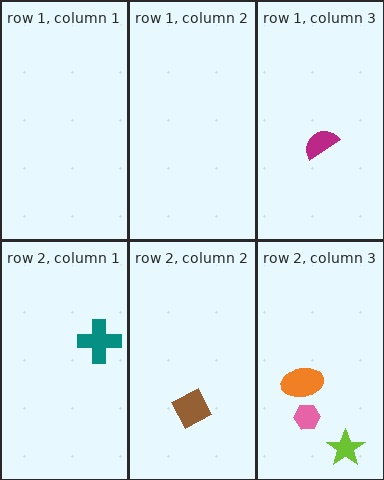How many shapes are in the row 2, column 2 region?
1.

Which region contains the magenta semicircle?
The row 1, column 3 region.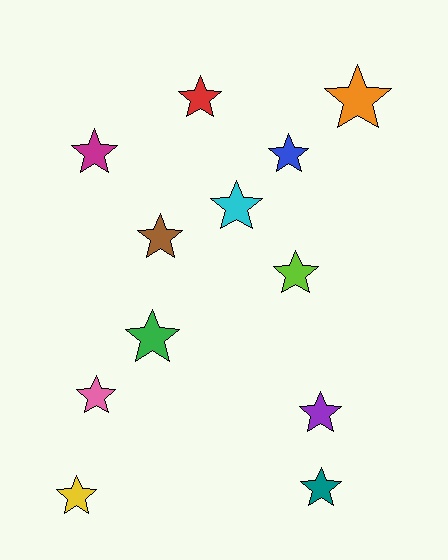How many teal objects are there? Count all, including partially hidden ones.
There is 1 teal object.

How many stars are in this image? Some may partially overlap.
There are 12 stars.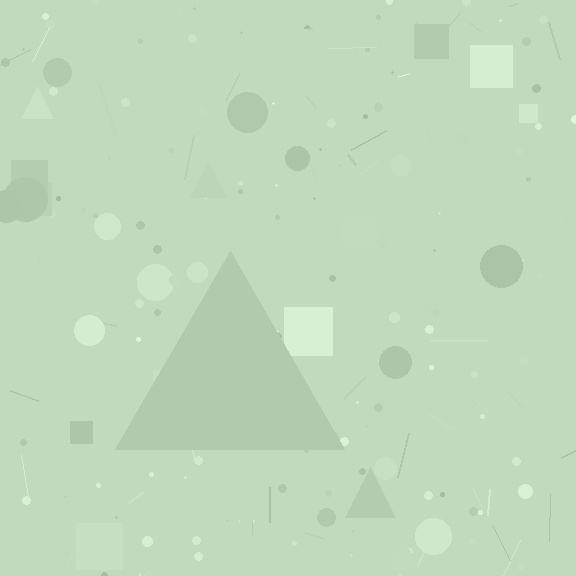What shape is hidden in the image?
A triangle is hidden in the image.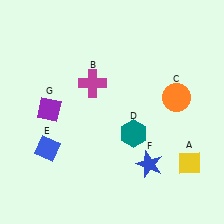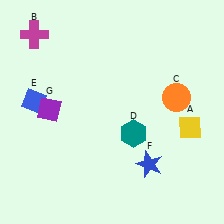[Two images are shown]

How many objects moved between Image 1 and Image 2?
3 objects moved between the two images.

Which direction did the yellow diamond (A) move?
The yellow diamond (A) moved up.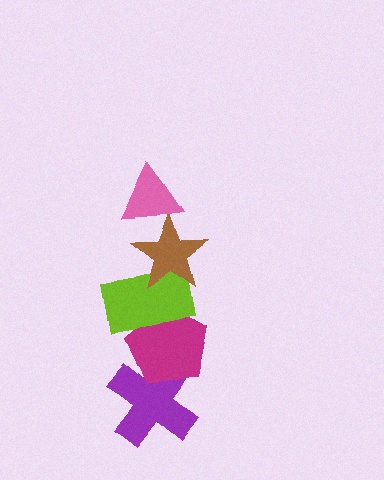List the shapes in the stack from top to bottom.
From top to bottom: the pink triangle, the brown star, the lime rectangle, the magenta pentagon, the purple cross.